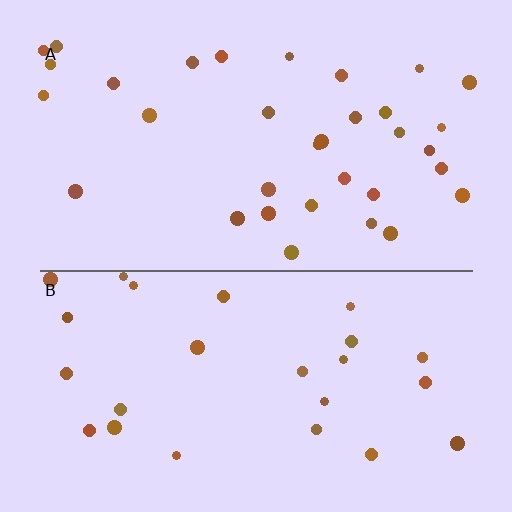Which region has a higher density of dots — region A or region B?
A (the top).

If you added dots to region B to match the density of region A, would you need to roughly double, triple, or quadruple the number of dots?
Approximately double.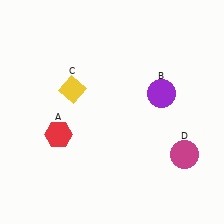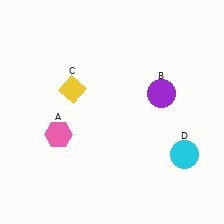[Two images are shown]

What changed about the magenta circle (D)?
In Image 1, D is magenta. In Image 2, it changed to cyan.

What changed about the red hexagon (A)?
In Image 1, A is red. In Image 2, it changed to pink.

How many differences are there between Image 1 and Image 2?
There are 2 differences between the two images.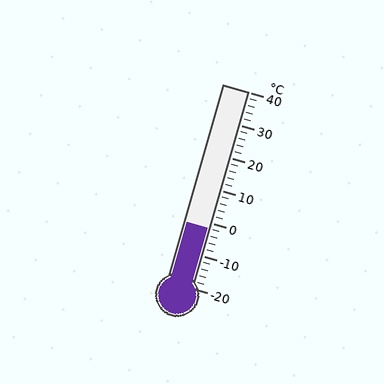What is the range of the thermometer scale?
The thermometer scale ranges from -20°C to 40°C.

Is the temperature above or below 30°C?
The temperature is below 30°C.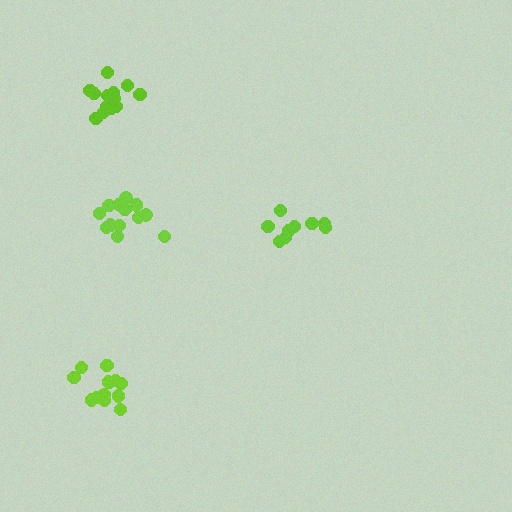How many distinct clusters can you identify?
There are 4 distinct clusters.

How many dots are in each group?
Group 1: 13 dots, Group 2: 10 dots, Group 3: 14 dots, Group 4: 13 dots (50 total).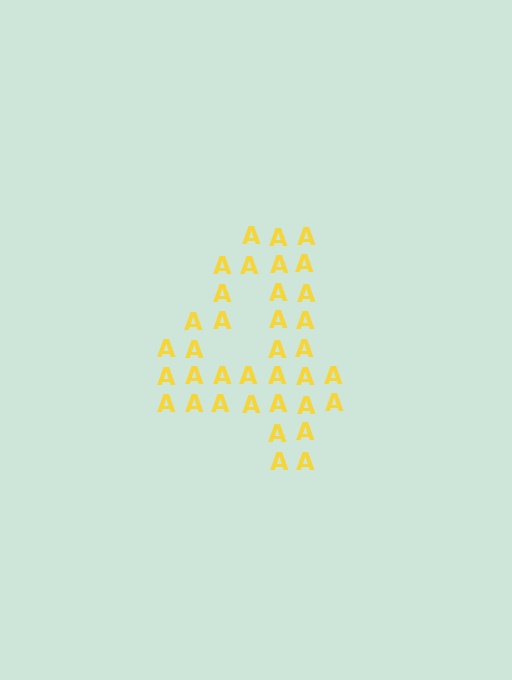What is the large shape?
The large shape is the digit 4.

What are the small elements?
The small elements are letter A's.